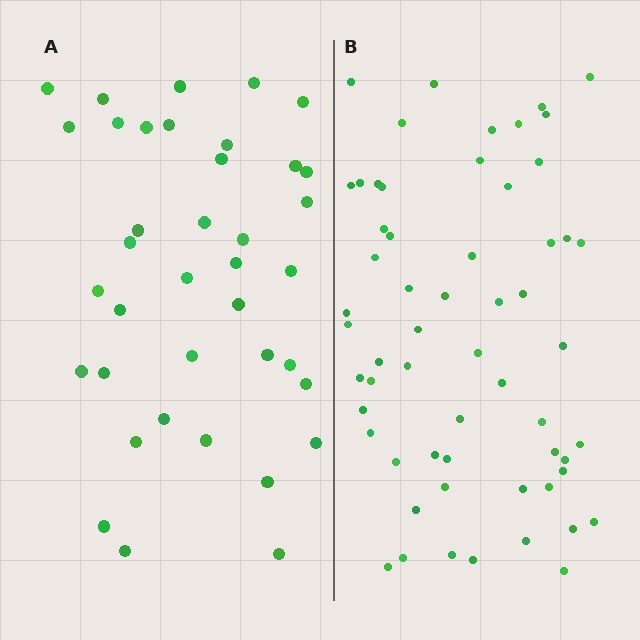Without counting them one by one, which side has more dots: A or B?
Region B (the right region) has more dots.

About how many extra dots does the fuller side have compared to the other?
Region B has approximately 20 more dots than region A.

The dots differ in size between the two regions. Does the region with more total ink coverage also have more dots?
No. Region A has more total ink coverage because its dots are larger, but region B actually contains more individual dots. Total area can be misleading — the number of items is what matters here.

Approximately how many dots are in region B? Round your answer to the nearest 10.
About 60 dots. (The exact count is 59, which rounds to 60.)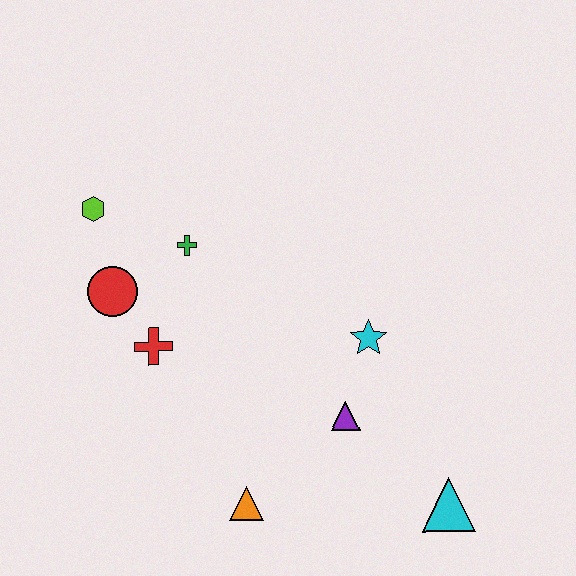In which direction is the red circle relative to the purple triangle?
The red circle is to the left of the purple triangle.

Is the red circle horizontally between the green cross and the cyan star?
No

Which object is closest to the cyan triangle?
The purple triangle is closest to the cyan triangle.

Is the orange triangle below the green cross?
Yes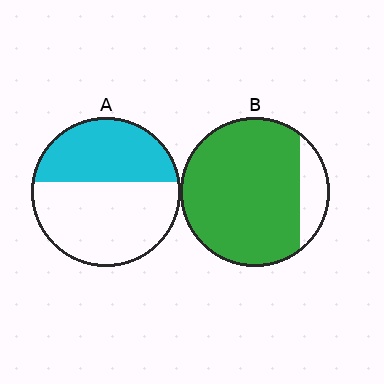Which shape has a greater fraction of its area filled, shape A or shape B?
Shape B.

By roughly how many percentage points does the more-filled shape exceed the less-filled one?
By roughly 45 percentage points (B over A).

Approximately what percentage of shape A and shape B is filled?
A is approximately 40% and B is approximately 85%.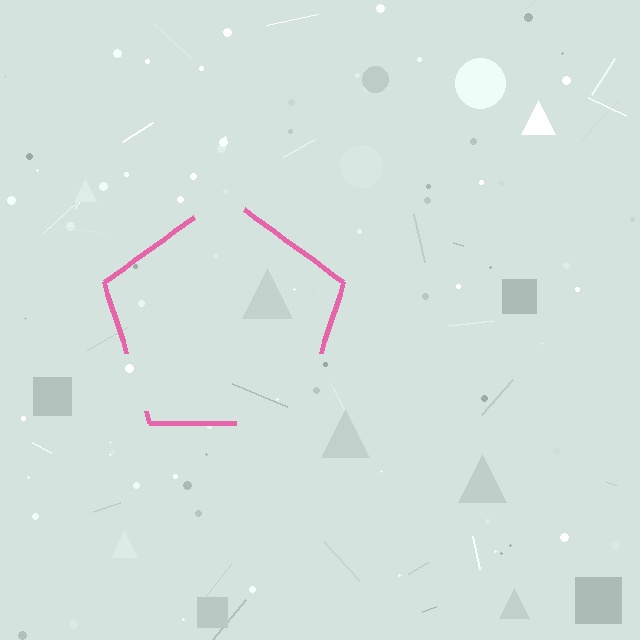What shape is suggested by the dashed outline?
The dashed outline suggests a pentagon.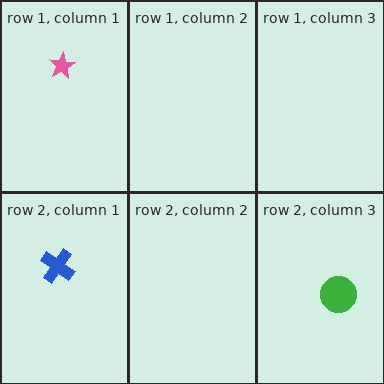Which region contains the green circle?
The row 2, column 3 region.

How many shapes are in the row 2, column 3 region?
1.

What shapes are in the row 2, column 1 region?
The blue cross.